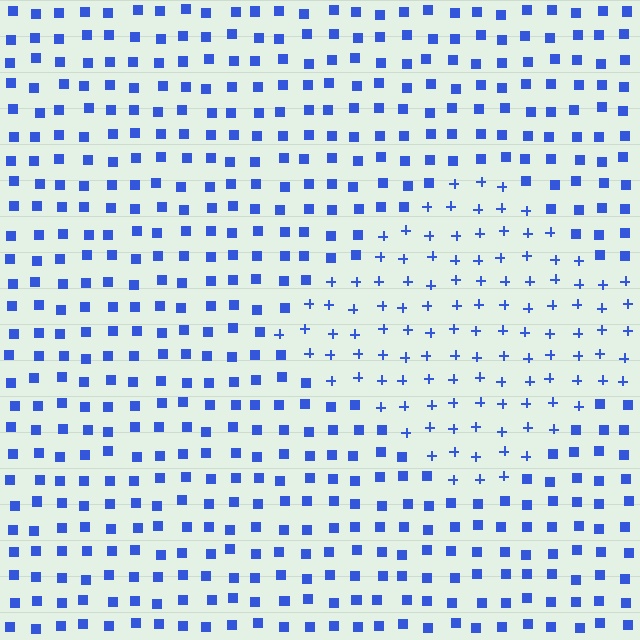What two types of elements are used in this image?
The image uses plus signs inside the diamond region and squares outside it.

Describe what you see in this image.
The image is filled with small blue elements arranged in a uniform grid. A diamond-shaped region contains plus signs, while the surrounding area contains squares. The boundary is defined purely by the change in element shape.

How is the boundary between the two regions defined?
The boundary is defined by a change in element shape: plus signs inside vs. squares outside. All elements share the same color and spacing.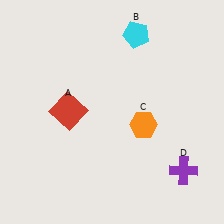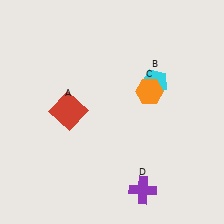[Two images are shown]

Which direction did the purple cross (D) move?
The purple cross (D) moved left.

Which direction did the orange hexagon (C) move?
The orange hexagon (C) moved up.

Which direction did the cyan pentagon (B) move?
The cyan pentagon (B) moved down.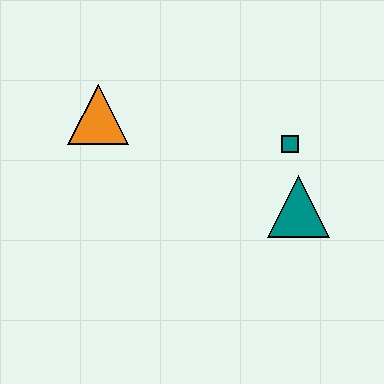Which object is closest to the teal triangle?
The teal square is closest to the teal triangle.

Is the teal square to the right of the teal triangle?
No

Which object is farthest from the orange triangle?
The teal triangle is farthest from the orange triangle.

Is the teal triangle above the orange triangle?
No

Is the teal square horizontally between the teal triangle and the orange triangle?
Yes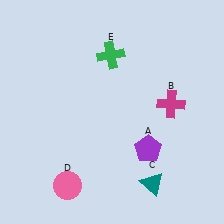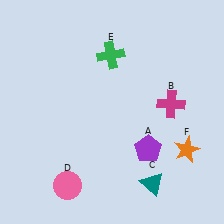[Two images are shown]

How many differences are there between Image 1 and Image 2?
There is 1 difference between the two images.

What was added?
An orange star (F) was added in Image 2.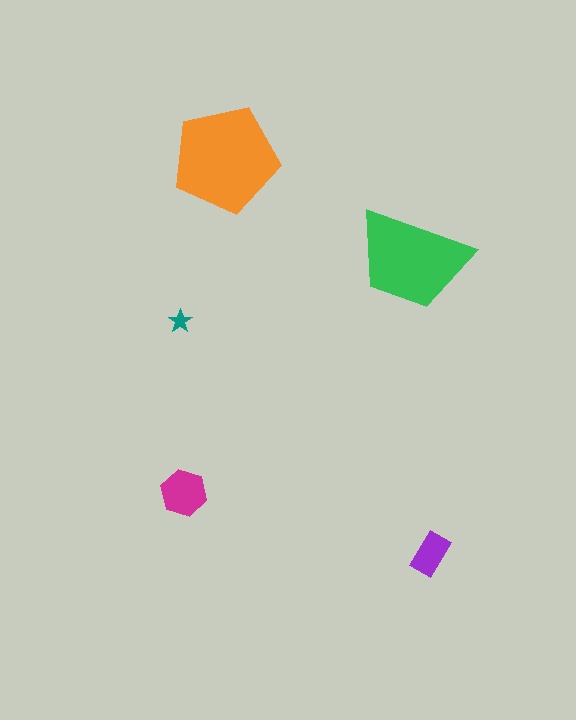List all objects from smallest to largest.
The teal star, the purple rectangle, the magenta hexagon, the green trapezoid, the orange pentagon.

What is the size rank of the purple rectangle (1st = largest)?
4th.